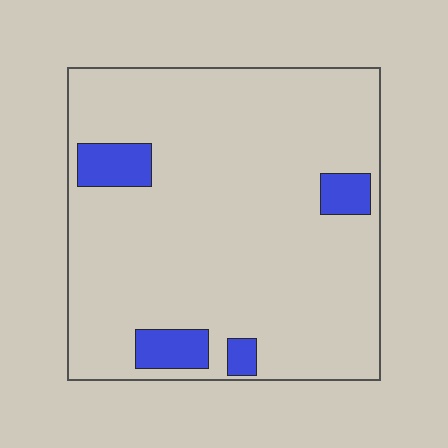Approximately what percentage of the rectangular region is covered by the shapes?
Approximately 10%.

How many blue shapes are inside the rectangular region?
4.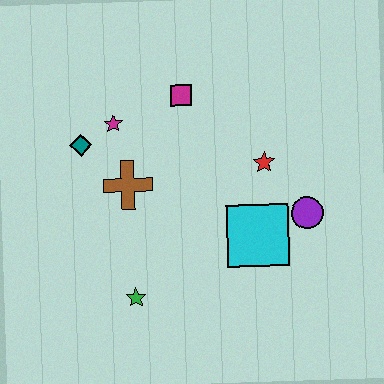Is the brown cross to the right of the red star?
No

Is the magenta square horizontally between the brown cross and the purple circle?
Yes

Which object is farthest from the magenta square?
The green star is farthest from the magenta square.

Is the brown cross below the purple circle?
No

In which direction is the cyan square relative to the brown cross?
The cyan square is to the right of the brown cross.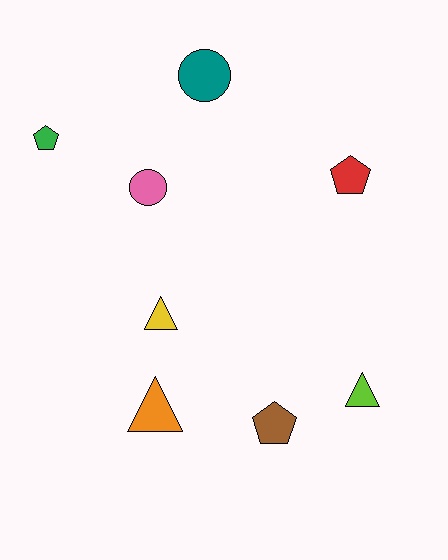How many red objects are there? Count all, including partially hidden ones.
There is 1 red object.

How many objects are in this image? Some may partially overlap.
There are 8 objects.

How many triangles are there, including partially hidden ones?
There are 3 triangles.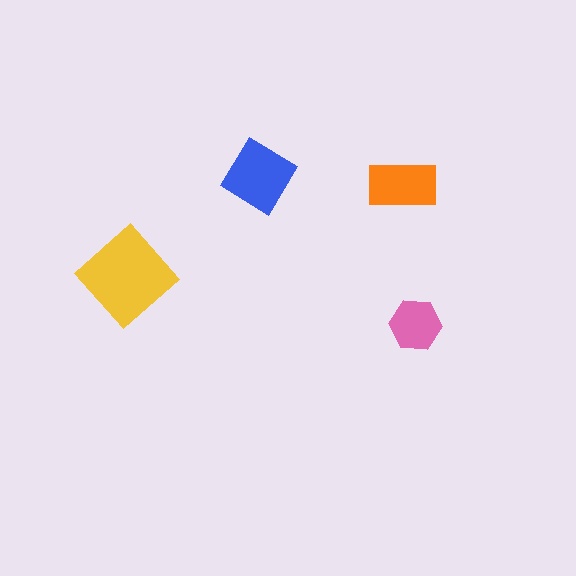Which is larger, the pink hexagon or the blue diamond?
The blue diamond.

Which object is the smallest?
The pink hexagon.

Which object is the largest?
The yellow diamond.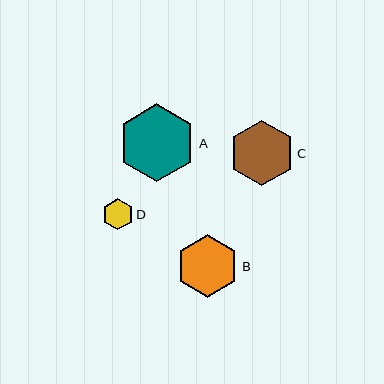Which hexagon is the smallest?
Hexagon D is the smallest with a size of approximately 31 pixels.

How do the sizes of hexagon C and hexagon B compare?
Hexagon C and hexagon B are approximately the same size.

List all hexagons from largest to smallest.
From largest to smallest: A, C, B, D.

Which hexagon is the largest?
Hexagon A is the largest with a size of approximately 78 pixels.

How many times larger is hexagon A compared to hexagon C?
Hexagon A is approximately 1.2 times the size of hexagon C.